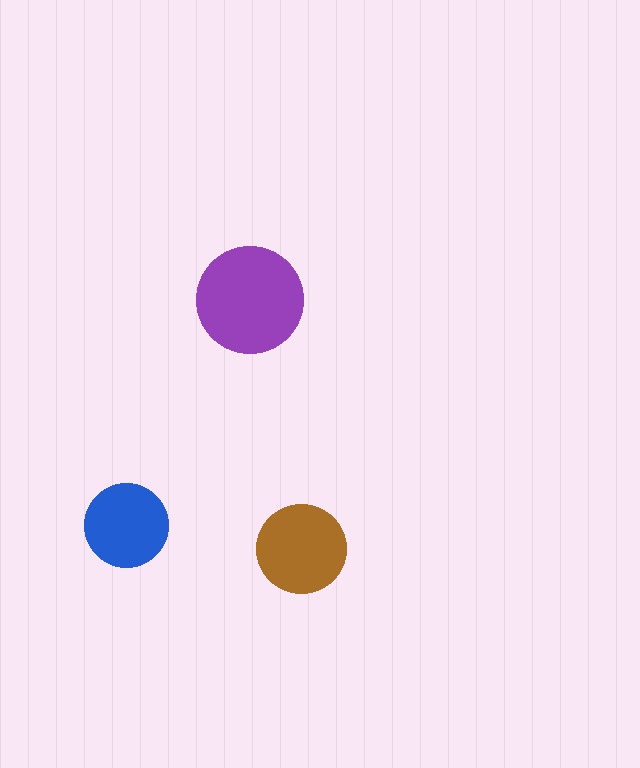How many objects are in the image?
There are 3 objects in the image.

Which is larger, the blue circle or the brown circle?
The brown one.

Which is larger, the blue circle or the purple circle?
The purple one.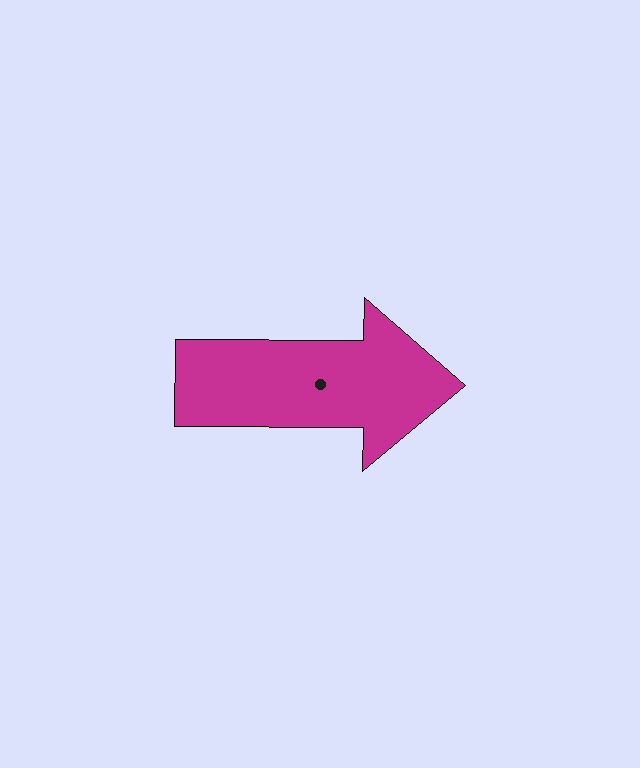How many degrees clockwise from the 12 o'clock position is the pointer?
Approximately 90 degrees.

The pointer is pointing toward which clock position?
Roughly 3 o'clock.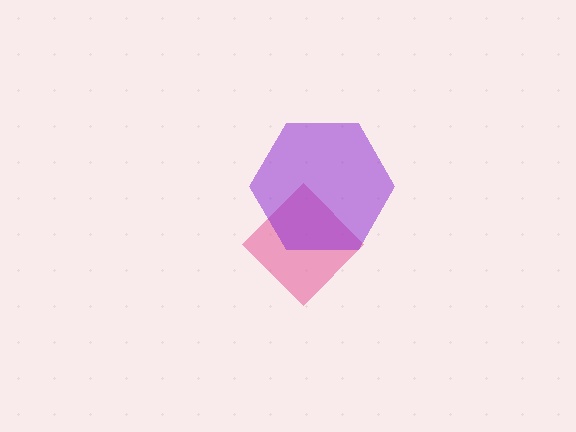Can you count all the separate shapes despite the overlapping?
Yes, there are 2 separate shapes.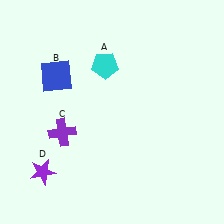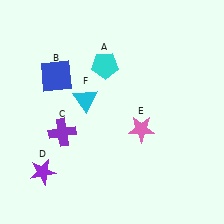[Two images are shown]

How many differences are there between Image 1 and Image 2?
There are 2 differences between the two images.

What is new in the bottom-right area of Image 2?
A pink star (E) was added in the bottom-right area of Image 2.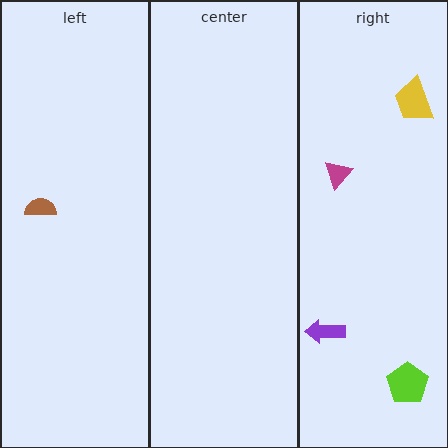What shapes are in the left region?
The brown semicircle.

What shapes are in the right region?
The purple arrow, the yellow trapezoid, the magenta triangle, the lime pentagon.